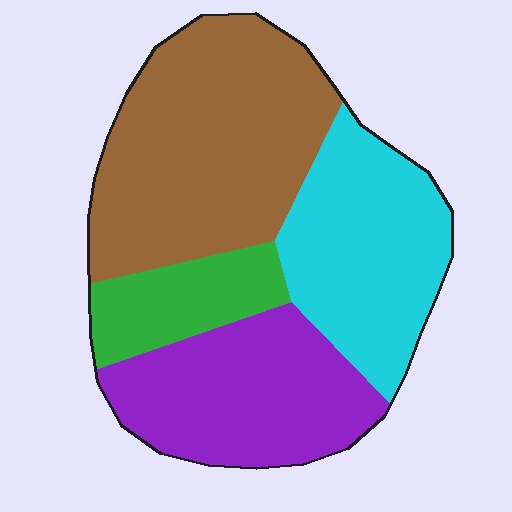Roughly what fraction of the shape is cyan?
Cyan takes up about one quarter (1/4) of the shape.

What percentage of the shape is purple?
Purple takes up about one quarter (1/4) of the shape.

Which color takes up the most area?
Brown, at roughly 35%.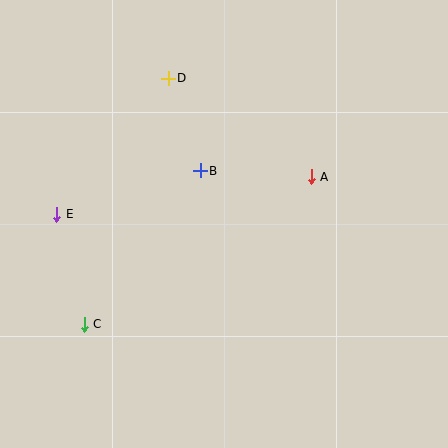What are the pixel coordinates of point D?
Point D is at (168, 78).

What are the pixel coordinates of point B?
Point B is at (200, 171).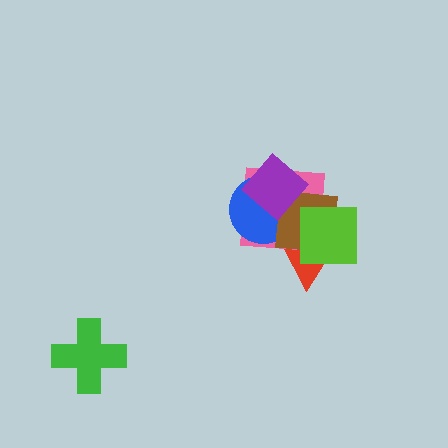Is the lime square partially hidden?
No, no other shape covers it.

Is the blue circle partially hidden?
Yes, it is partially covered by another shape.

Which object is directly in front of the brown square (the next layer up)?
The purple diamond is directly in front of the brown square.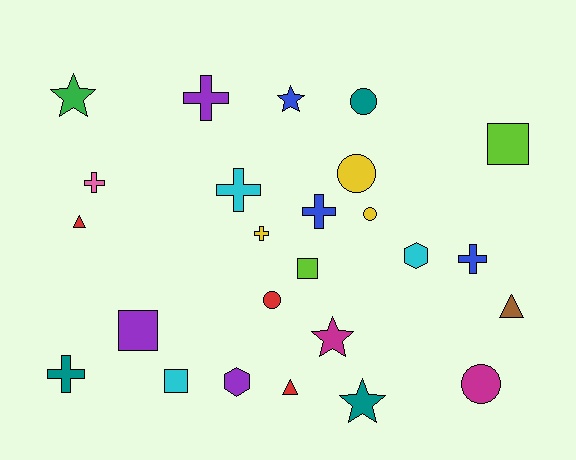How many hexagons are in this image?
There are 2 hexagons.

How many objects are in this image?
There are 25 objects.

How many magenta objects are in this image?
There are 2 magenta objects.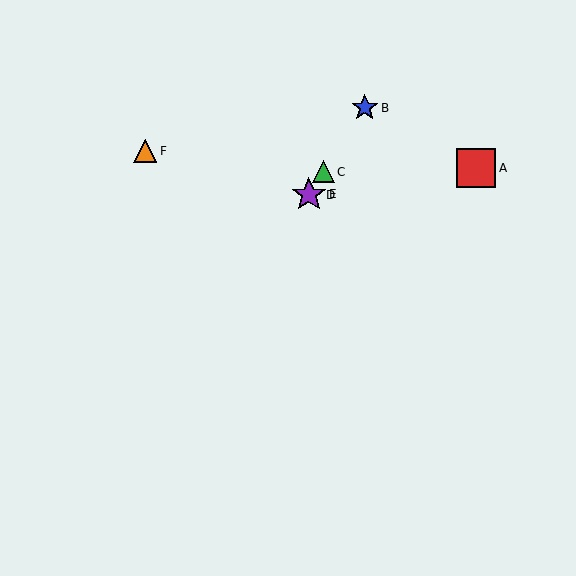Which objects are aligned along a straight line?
Objects B, C, D, E are aligned along a straight line.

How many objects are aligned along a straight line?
4 objects (B, C, D, E) are aligned along a straight line.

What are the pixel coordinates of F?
Object F is at (145, 151).